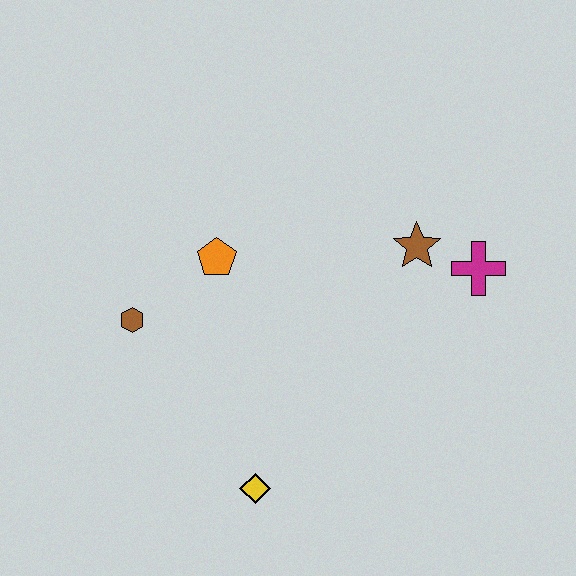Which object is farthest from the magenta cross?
The brown hexagon is farthest from the magenta cross.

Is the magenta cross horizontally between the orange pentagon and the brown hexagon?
No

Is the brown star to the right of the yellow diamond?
Yes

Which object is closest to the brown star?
The magenta cross is closest to the brown star.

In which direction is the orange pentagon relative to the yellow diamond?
The orange pentagon is above the yellow diamond.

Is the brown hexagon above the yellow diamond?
Yes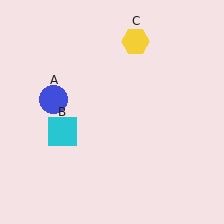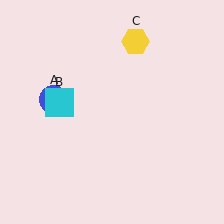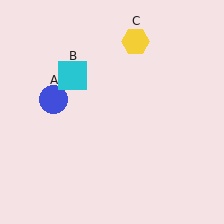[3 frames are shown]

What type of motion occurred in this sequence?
The cyan square (object B) rotated clockwise around the center of the scene.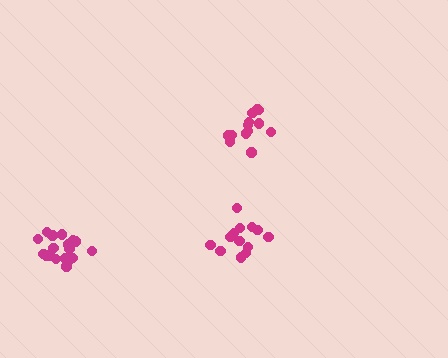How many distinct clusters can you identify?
There are 3 distinct clusters.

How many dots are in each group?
Group 1: 13 dots, Group 2: 13 dots, Group 3: 18 dots (44 total).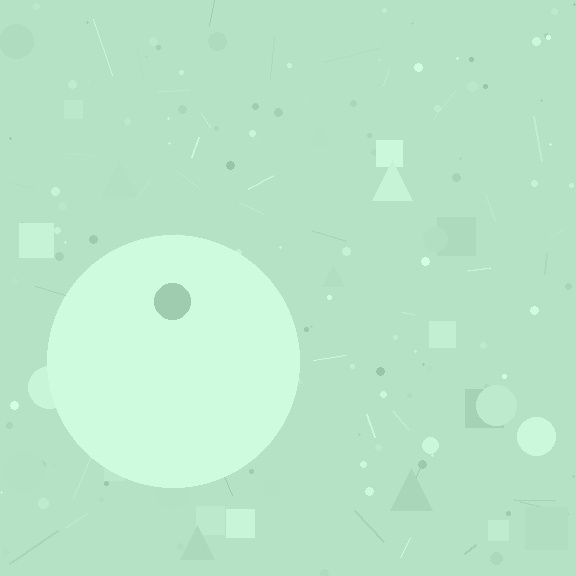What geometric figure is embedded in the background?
A circle is embedded in the background.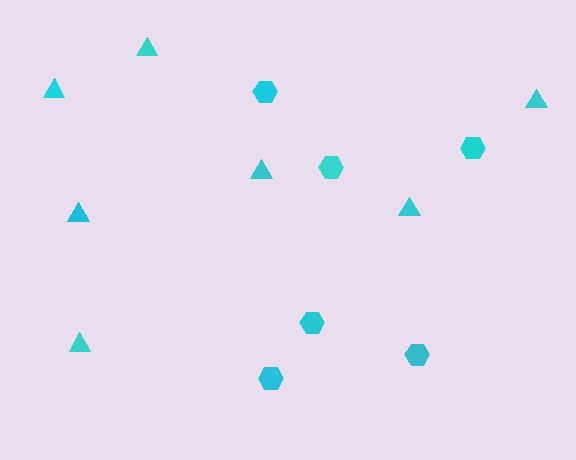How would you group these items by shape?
There are 2 groups: one group of hexagons (6) and one group of triangles (7).